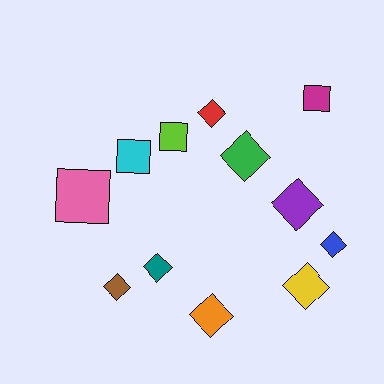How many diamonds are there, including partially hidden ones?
There are 8 diamonds.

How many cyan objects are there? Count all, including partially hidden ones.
There is 1 cyan object.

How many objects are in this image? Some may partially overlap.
There are 12 objects.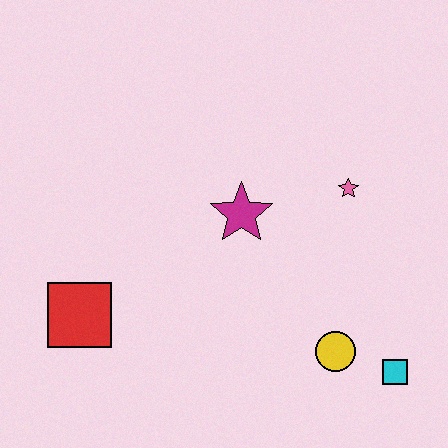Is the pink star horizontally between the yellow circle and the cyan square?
Yes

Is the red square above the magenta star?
No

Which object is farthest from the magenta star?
The cyan square is farthest from the magenta star.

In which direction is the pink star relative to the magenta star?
The pink star is to the right of the magenta star.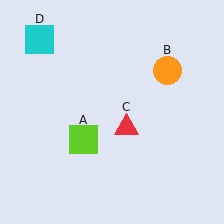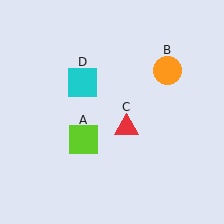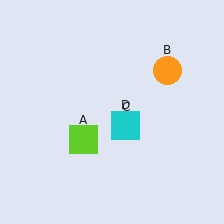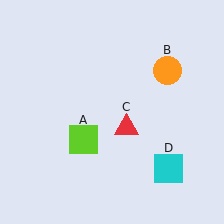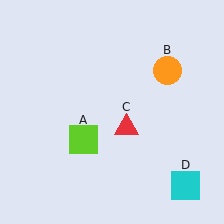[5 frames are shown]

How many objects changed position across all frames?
1 object changed position: cyan square (object D).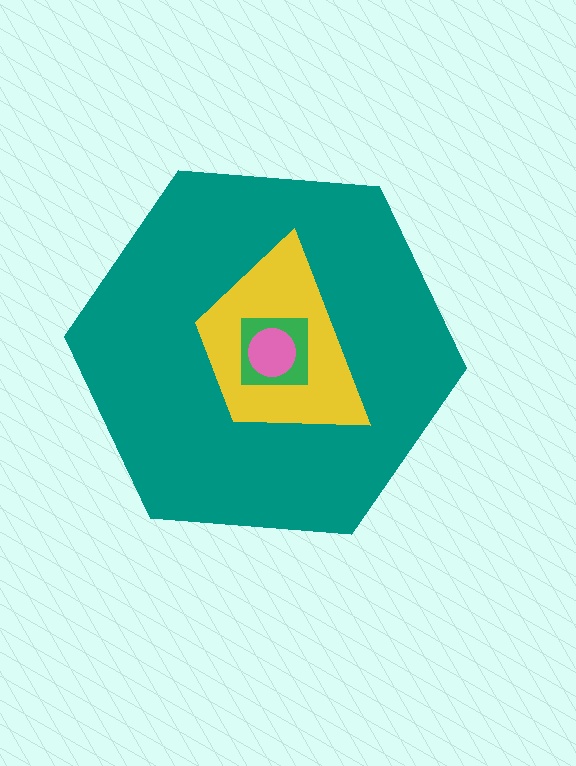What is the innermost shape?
The pink circle.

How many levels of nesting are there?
4.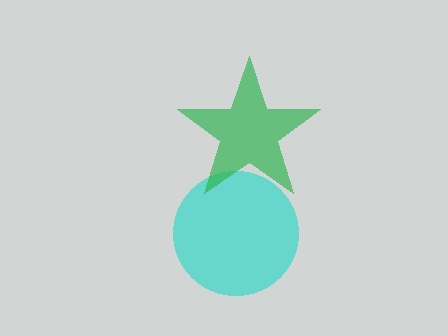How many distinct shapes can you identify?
There are 2 distinct shapes: a cyan circle, a green star.